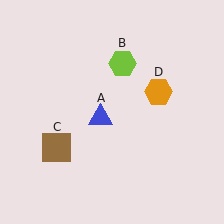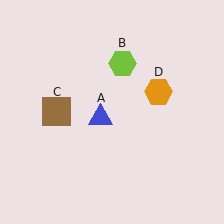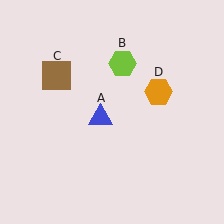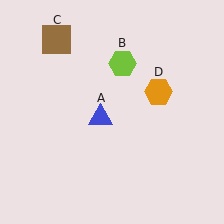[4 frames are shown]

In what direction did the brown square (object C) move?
The brown square (object C) moved up.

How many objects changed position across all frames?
1 object changed position: brown square (object C).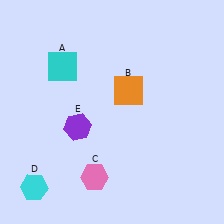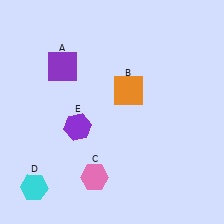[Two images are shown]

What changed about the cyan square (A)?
In Image 1, A is cyan. In Image 2, it changed to purple.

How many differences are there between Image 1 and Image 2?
There is 1 difference between the two images.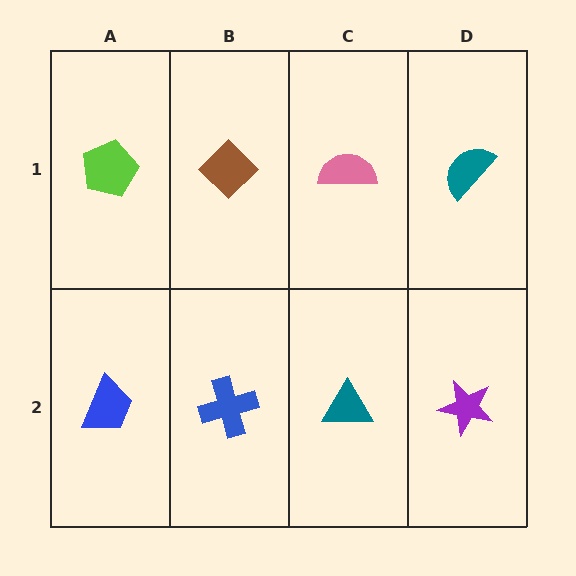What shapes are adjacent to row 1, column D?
A purple star (row 2, column D), a pink semicircle (row 1, column C).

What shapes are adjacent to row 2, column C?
A pink semicircle (row 1, column C), a blue cross (row 2, column B), a purple star (row 2, column D).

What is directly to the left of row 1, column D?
A pink semicircle.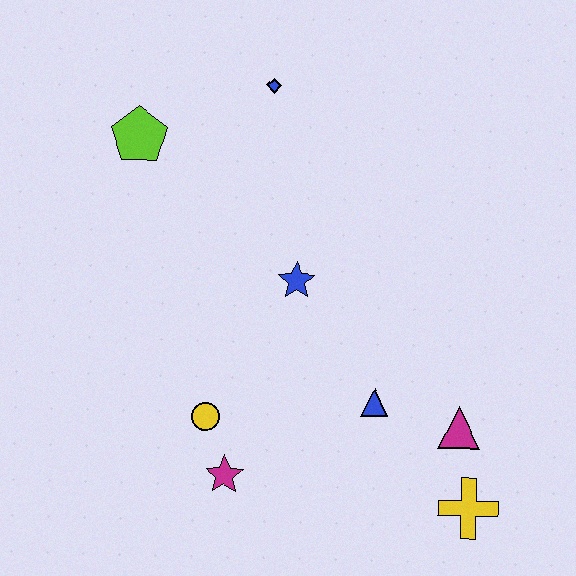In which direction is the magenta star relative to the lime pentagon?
The magenta star is below the lime pentagon.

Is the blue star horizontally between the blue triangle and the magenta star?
Yes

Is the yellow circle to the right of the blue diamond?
No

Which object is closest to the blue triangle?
The magenta triangle is closest to the blue triangle.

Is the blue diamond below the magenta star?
No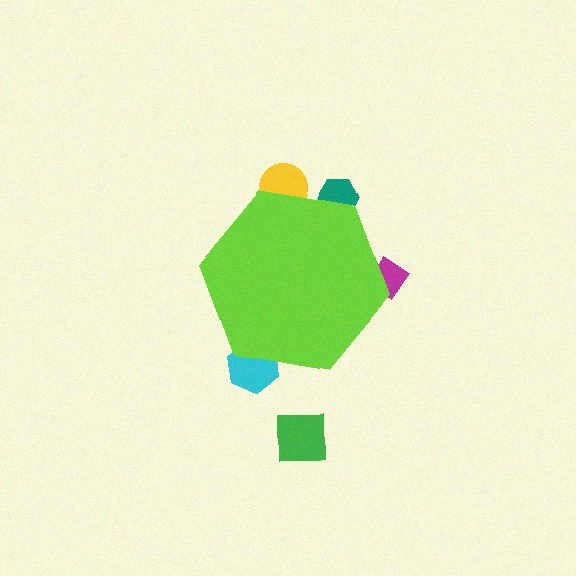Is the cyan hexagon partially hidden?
Yes, the cyan hexagon is partially hidden behind the lime hexagon.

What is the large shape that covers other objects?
A lime hexagon.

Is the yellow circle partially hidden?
Yes, the yellow circle is partially hidden behind the lime hexagon.